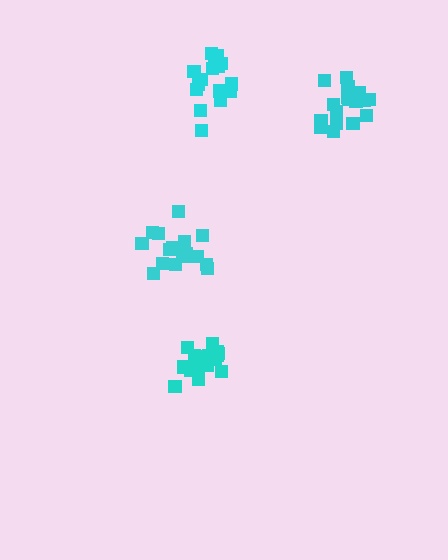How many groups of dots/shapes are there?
There are 4 groups.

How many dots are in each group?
Group 1: 16 dots, Group 2: 19 dots, Group 3: 18 dots, Group 4: 17 dots (70 total).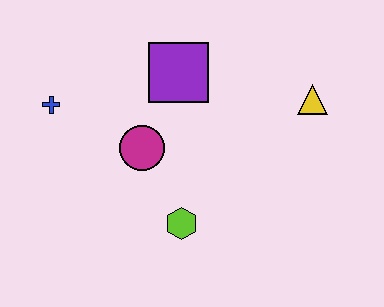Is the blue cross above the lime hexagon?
Yes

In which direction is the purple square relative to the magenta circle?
The purple square is above the magenta circle.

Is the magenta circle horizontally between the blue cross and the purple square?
Yes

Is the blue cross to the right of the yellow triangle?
No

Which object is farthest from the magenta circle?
The yellow triangle is farthest from the magenta circle.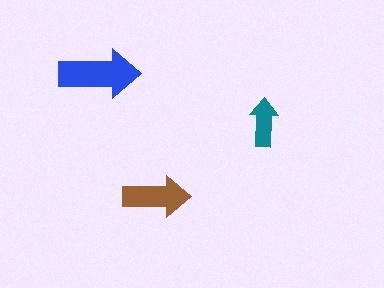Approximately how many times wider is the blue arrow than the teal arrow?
About 1.5 times wider.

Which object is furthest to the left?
The blue arrow is leftmost.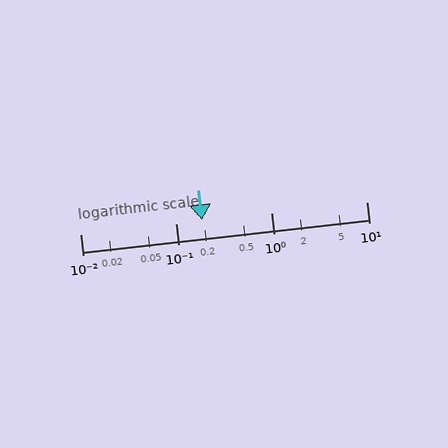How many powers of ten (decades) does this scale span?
The scale spans 3 decades, from 0.01 to 10.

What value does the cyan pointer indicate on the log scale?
The pointer indicates approximately 0.19.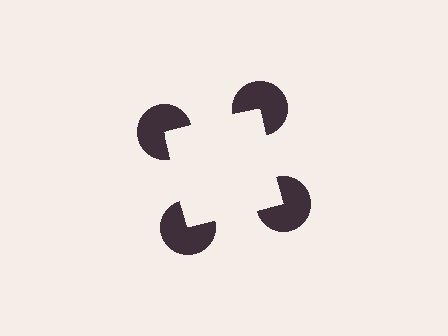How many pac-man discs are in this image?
There are 4 — one at each vertex of the illusory square.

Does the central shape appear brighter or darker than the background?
It typically appears slightly brighter than the background, even though no actual brightness change is drawn.